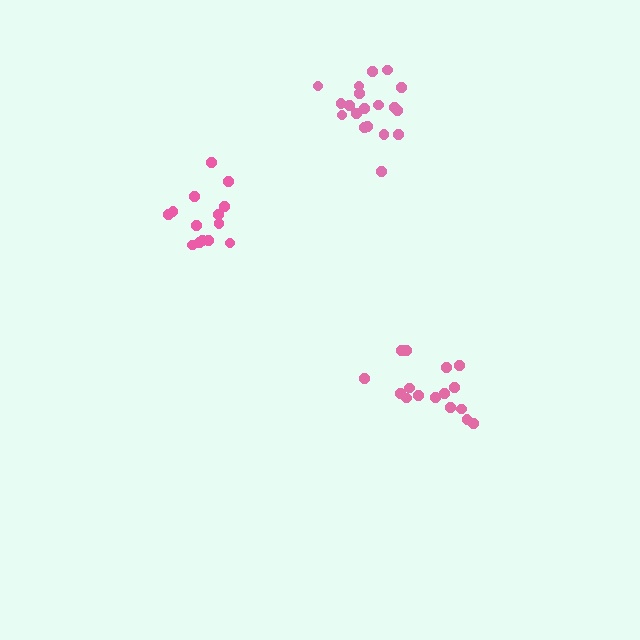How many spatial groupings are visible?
There are 3 spatial groupings.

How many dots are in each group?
Group 1: 16 dots, Group 2: 14 dots, Group 3: 19 dots (49 total).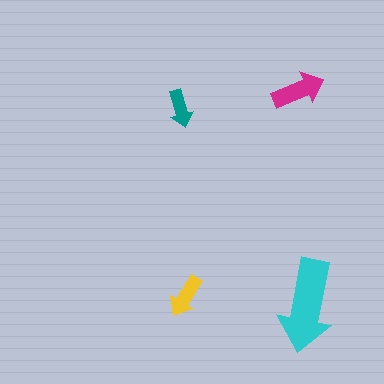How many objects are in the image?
There are 4 objects in the image.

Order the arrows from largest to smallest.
the cyan one, the magenta one, the yellow one, the teal one.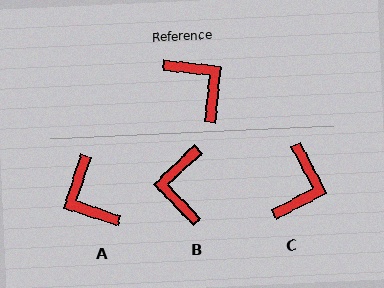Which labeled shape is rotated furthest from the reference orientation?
A, about 168 degrees away.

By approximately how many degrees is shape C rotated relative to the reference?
Approximately 56 degrees clockwise.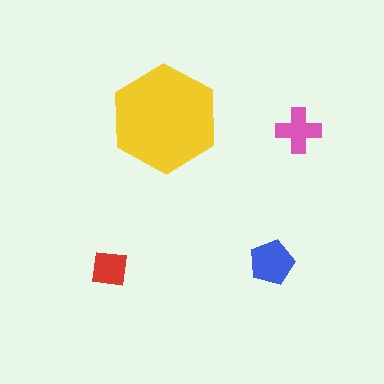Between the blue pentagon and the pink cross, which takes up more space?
The blue pentagon.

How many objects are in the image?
There are 4 objects in the image.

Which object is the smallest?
The red square.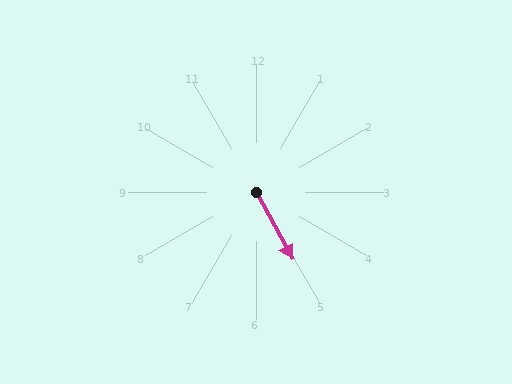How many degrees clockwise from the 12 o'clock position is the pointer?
Approximately 152 degrees.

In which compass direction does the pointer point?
Southeast.